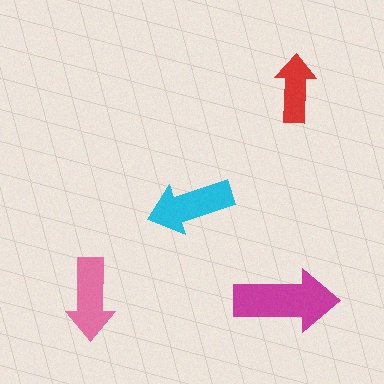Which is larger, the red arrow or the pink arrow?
The pink one.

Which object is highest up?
The red arrow is topmost.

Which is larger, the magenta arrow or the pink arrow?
The magenta one.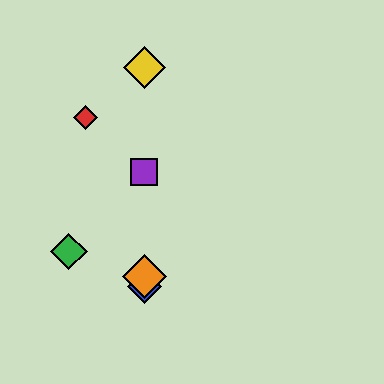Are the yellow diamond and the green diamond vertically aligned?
No, the yellow diamond is at x≈144 and the green diamond is at x≈69.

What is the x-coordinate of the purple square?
The purple square is at x≈144.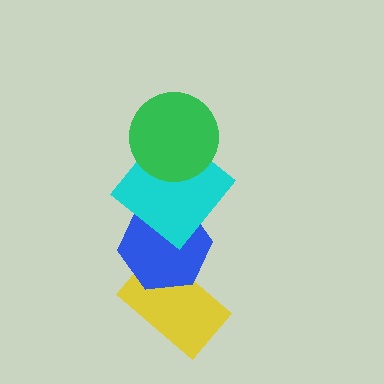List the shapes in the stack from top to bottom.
From top to bottom: the green circle, the cyan diamond, the blue hexagon, the yellow rectangle.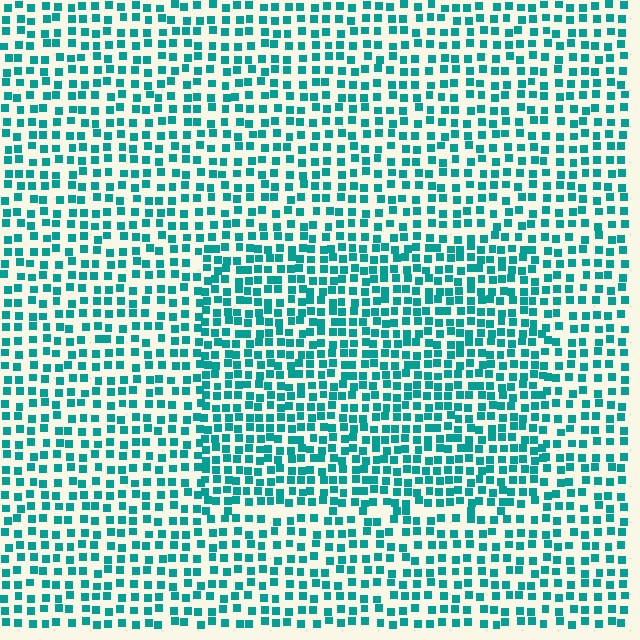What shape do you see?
I see a rectangle.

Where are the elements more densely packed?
The elements are more densely packed inside the rectangle boundary.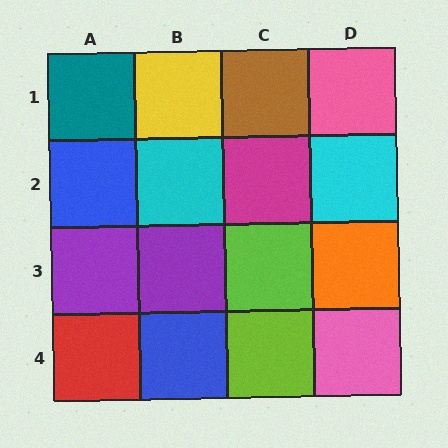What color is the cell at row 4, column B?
Blue.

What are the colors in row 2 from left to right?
Blue, cyan, magenta, cyan.